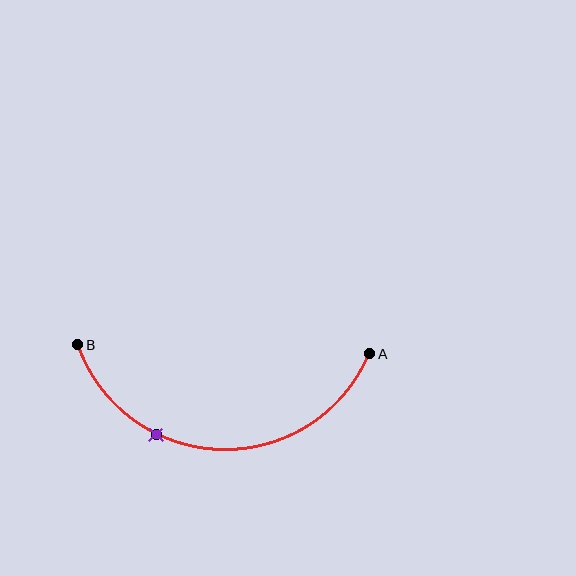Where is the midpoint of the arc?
The arc midpoint is the point on the curve farthest from the straight line joining A and B. It sits below that line.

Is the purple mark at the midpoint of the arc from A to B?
No. The purple mark lies on the arc but is closer to endpoint B. The arc midpoint would be at the point on the curve equidistant along the arc from both A and B.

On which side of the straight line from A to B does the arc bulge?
The arc bulges below the straight line connecting A and B.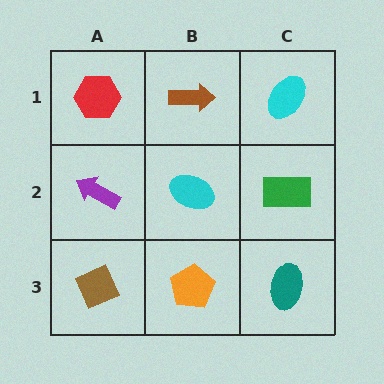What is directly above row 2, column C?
A cyan ellipse.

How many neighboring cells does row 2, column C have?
3.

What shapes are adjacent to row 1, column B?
A cyan ellipse (row 2, column B), a red hexagon (row 1, column A), a cyan ellipse (row 1, column C).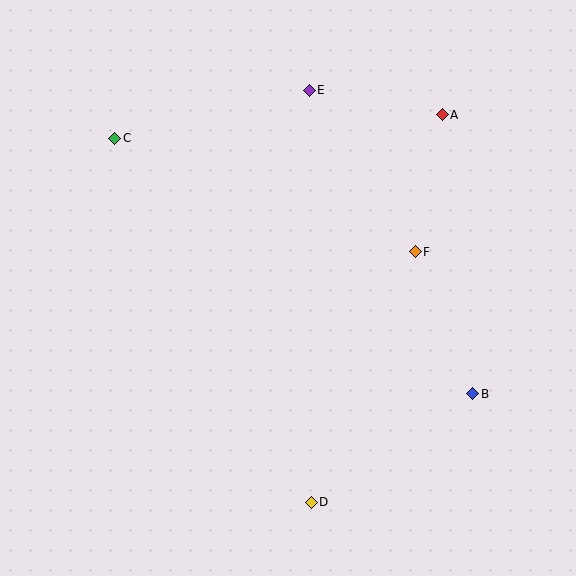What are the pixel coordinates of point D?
Point D is at (311, 502).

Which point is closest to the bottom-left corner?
Point D is closest to the bottom-left corner.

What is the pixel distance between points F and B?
The distance between F and B is 153 pixels.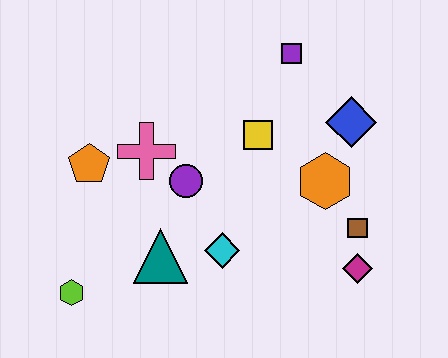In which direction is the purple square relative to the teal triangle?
The purple square is above the teal triangle.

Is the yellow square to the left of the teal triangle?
No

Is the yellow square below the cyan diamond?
No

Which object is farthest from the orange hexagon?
The lime hexagon is farthest from the orange hexagon.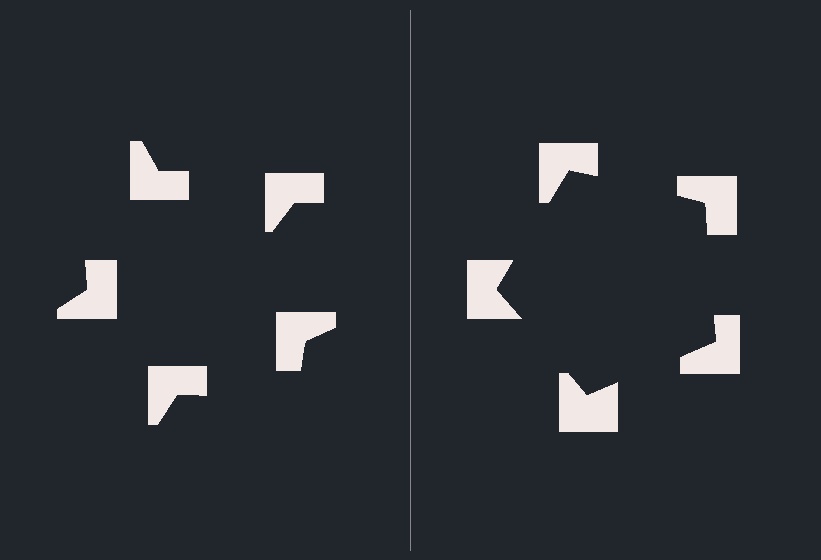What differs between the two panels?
The notched squares are positioned identically on both sides; only the wedge orientations differ. On the right they align to a pentagon; on the left they are misaligned.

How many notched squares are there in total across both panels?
10 — 5 on each side.